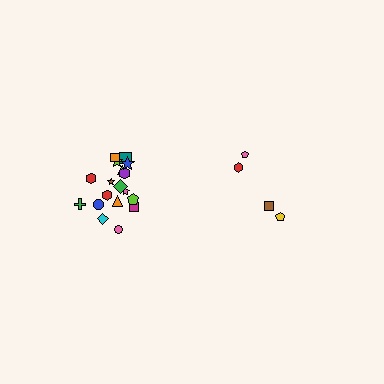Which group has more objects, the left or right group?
The left group.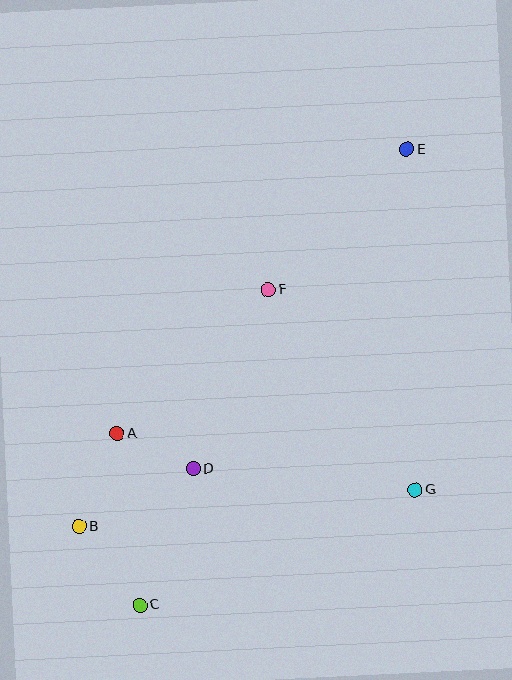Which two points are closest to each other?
Points A and D are closest to each other.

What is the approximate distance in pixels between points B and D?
The distance between B and D is approximately 128 pixels.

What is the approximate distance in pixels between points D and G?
The distance between D and G is approximately 223 pixels.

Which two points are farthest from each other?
Points C and E are farthest from each other.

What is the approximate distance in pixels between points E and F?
The distance between E and F is approximately 197 pixels.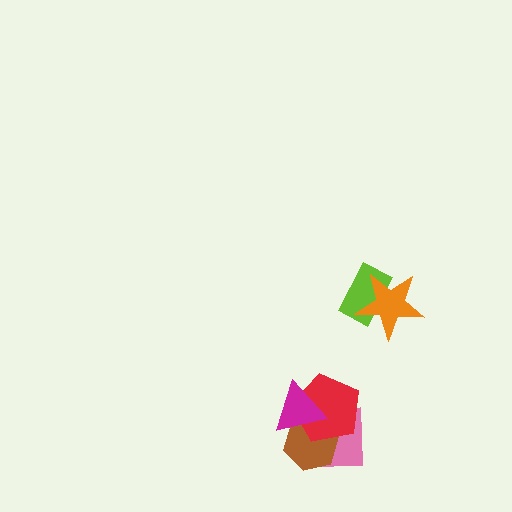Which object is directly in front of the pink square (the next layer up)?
The brown hexagon is directly in front of the pink square.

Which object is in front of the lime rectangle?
The orange star is in front of the lime rectangle.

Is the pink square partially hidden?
Yes, it is partially covered by another shape.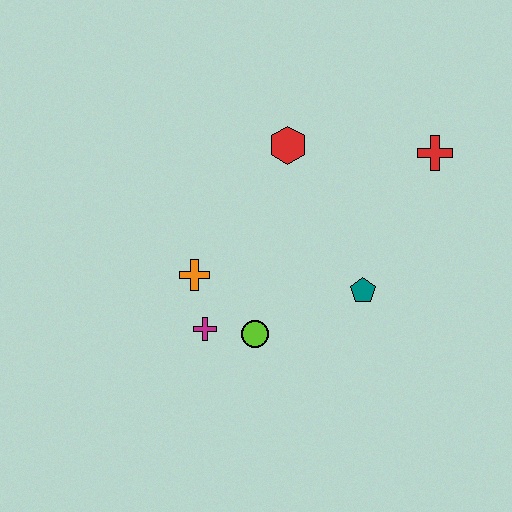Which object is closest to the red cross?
The red hexagon is closest to the red cross.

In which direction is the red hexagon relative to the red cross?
The red hexagon is to the left of the red cross.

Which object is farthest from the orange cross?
The red cross is farthest from the orange cross.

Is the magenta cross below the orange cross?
Yes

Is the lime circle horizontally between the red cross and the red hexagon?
No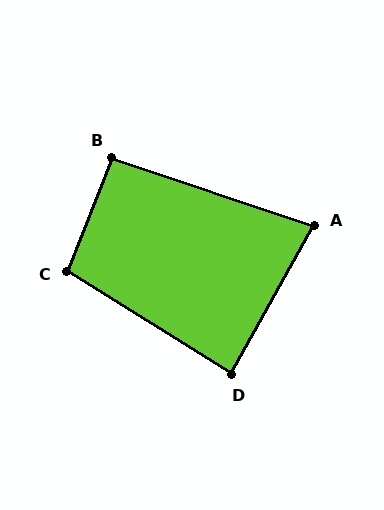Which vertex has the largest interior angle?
C, at approximately 101 degrees.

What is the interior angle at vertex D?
Approximately 87 degrees (approximately right).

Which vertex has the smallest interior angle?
A, at approximately 79 degrees.